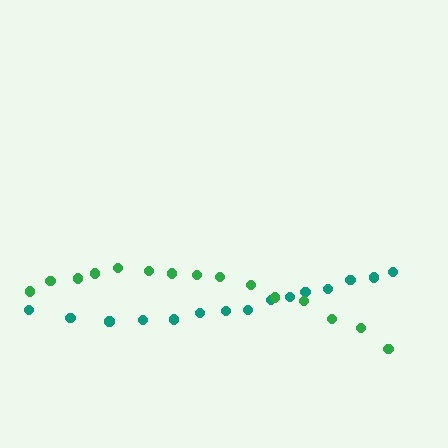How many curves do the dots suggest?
There are 2 distinct paths.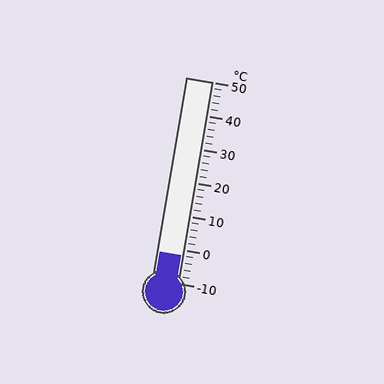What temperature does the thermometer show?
The thermometer shows approximately -2°C.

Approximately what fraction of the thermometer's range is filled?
The thermometer is filled to approximately 15% of its range.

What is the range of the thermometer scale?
The thermometer scale ranges from -10°C to 50°C.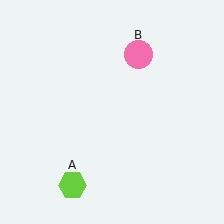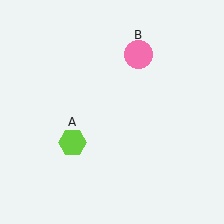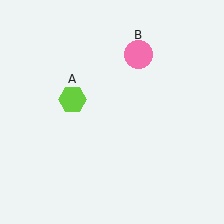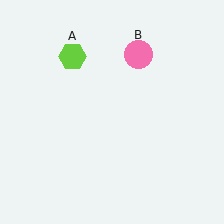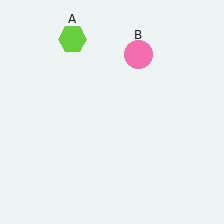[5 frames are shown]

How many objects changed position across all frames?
1 object changed position: lime hexagon (object A).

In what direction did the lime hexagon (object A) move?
The lime hexagon (object A) moved up.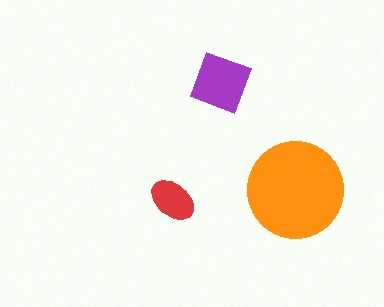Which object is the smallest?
The red ellipse.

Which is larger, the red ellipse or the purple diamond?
The purple diamond.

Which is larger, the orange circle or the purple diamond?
The orange circle.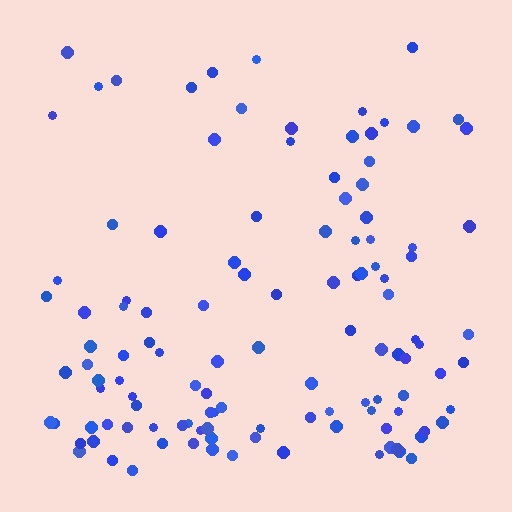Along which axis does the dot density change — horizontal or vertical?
Vertical.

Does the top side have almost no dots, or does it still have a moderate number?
Still a moderate number, just noticeably fewer than the bottom.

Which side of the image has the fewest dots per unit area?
The top.